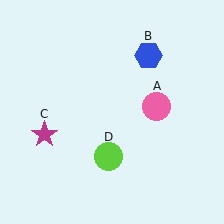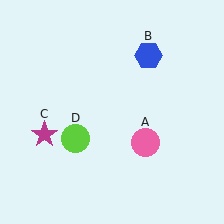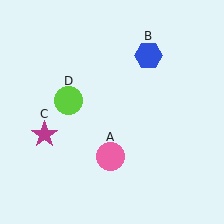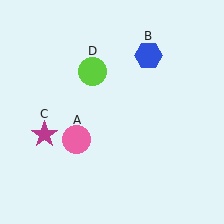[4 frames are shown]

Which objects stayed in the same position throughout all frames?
Blue hexagon (object B) and magenta star (object C) remained stationary.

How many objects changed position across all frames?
2 objects changed position: pink circle (object A), lime circle (object D).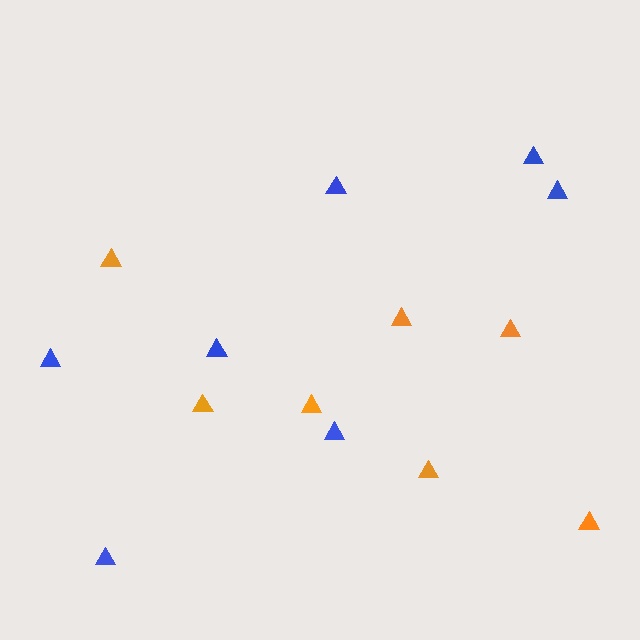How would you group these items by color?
There are 2 groups: one group of orange triangles (7) and one group of blue triangles (7).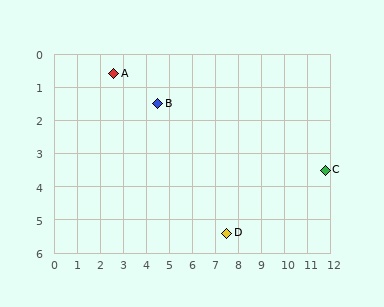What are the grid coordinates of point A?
Point A is at approximately (2.6, 0.6).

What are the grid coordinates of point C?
Point C is at approximately (11.8, 3.5).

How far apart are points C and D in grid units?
Points C and D are about 4.7 grid units apart.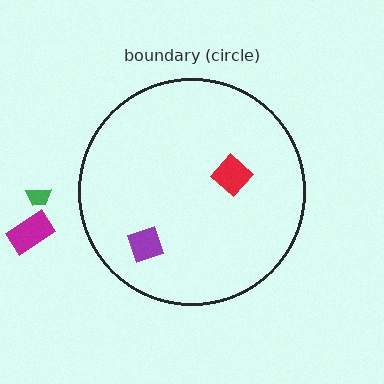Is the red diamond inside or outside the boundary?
Inside.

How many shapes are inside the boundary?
2 inside, 2 outside.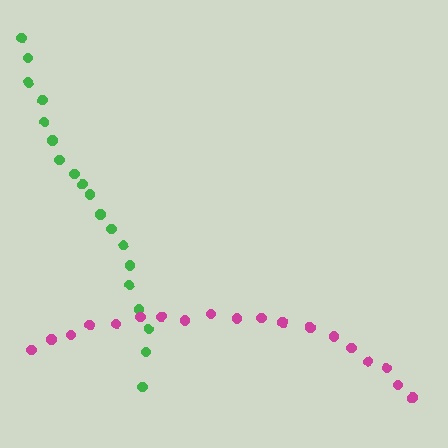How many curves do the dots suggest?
There are 2 distinct paths.